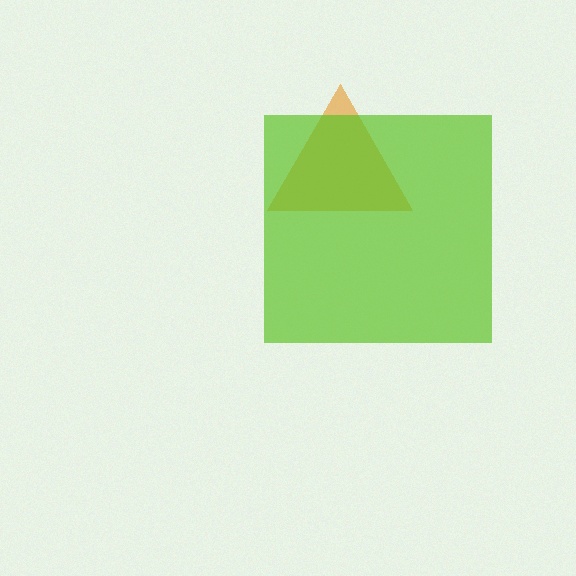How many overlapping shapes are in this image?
There are 2 overlapping shapes in the image.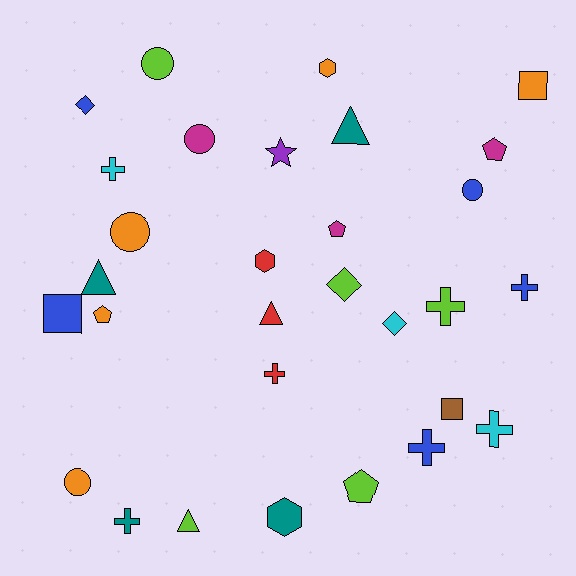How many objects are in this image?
There are 30 objects.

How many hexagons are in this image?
There are 3 hexagons.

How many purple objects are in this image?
There is 1 purple object.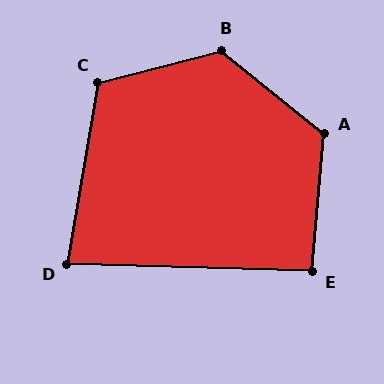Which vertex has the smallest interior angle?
D, at approximately 82 degrees.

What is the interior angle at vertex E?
Approximately 93 degrees (approximately right).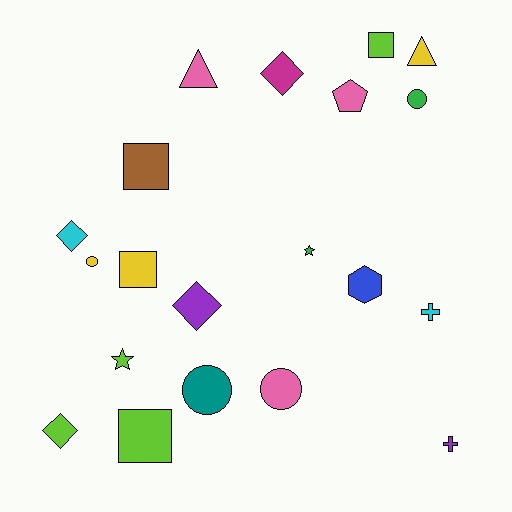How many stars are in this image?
There are 2 stars.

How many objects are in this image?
There are 20 objects.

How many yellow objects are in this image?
There are 3 yellow objects.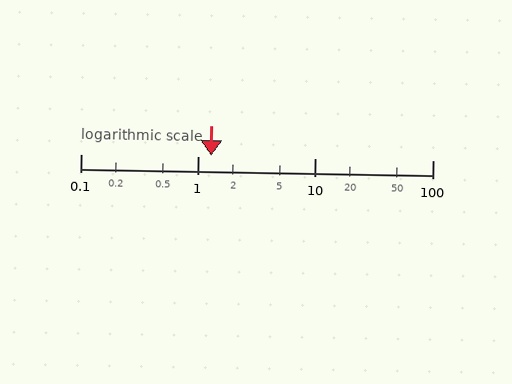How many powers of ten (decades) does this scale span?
The scale spans 3 decades, from 0.1 to 100.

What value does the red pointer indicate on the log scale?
The pointer indicates approximately 1.3.